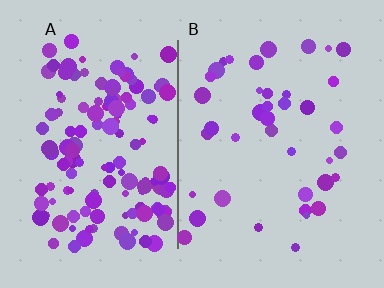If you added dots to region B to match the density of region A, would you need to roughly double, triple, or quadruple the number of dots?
Approximately quadruple.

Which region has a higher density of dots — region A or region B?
A (the left).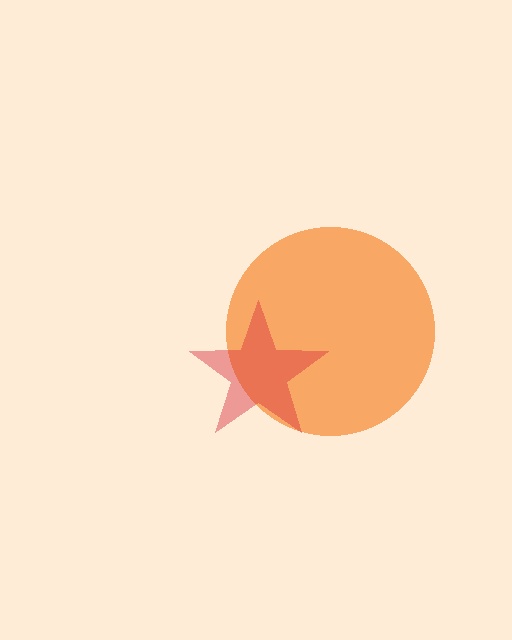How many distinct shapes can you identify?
There are 2 distinct shapes: an orange circle, a red star.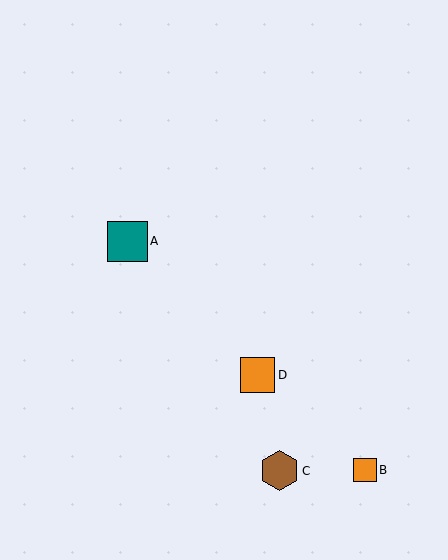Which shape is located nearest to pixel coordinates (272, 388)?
The orange square (labeled D) at (257, 375) is nearest to that location.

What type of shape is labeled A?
Shape A is a teal square.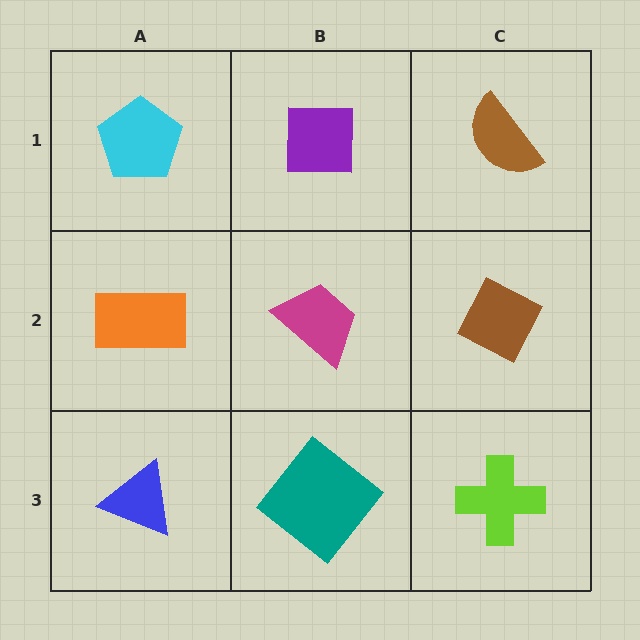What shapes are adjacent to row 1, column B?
A magenta trapezoid (row 2, column B), a cyan pentagon (row 1, column A), a brown semicircle (row 1, column C).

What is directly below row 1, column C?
A brown diamond.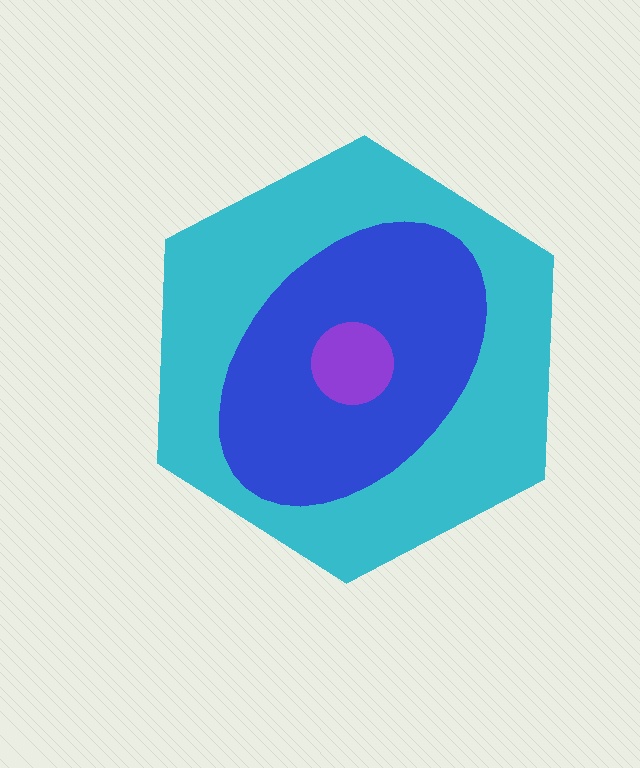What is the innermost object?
The purple circle.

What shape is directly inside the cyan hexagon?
The blue ellipse.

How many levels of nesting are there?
3.